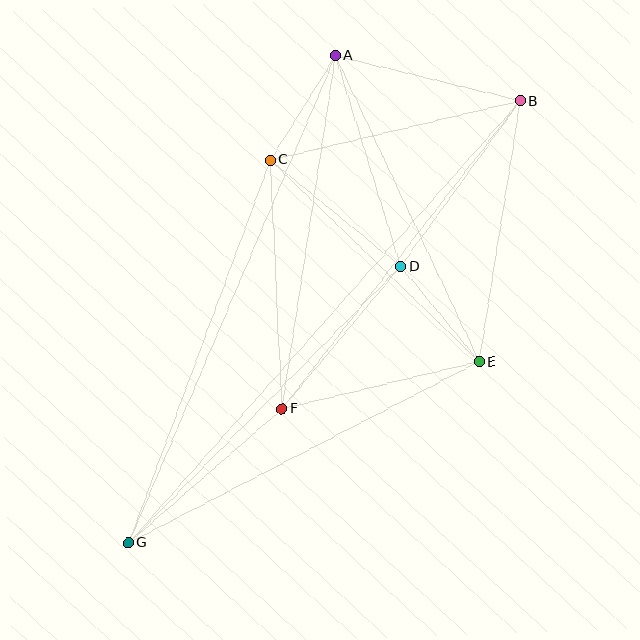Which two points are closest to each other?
Points D and E are closest to each other.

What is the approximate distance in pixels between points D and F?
The distance between D and F is approximately 185 pixels.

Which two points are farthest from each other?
Points B and G are farthest from each other.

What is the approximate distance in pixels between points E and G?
The distance between E and G is approximately 394 pixels.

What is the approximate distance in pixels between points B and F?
The distance between B and F is approximately 389 pixels.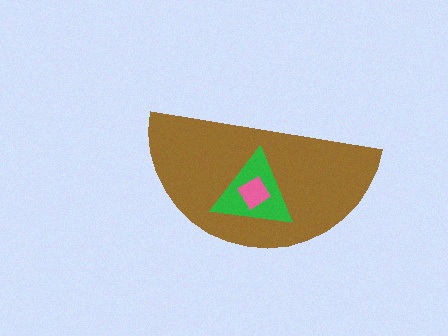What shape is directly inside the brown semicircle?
The green triangle.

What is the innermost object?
The pink diamond.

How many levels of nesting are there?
3.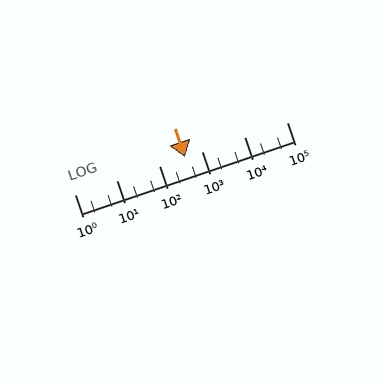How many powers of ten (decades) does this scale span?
The scale spans 5 decades, from 1 to 100000.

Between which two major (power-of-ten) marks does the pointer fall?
The pointer is between 100 and 1000.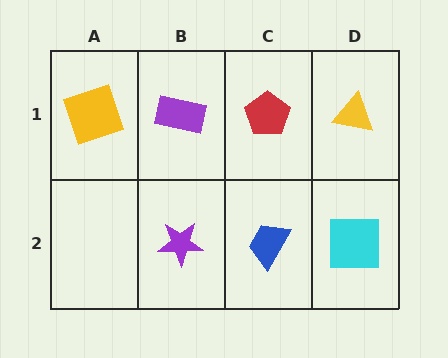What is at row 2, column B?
A purple star.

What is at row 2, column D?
A cyan square.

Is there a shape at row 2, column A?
No, that cell is empty.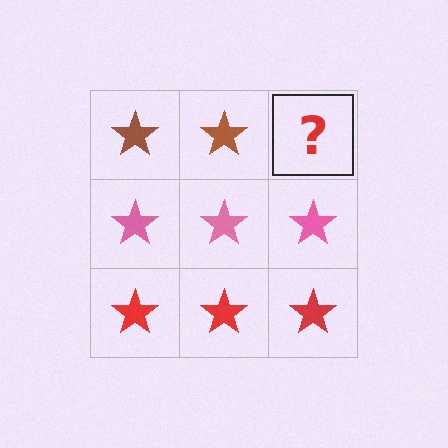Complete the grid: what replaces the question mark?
The question mark should be replaced with a brown star.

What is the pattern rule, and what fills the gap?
The rule is that each row has a consistent color. The gap should be filled with a brown star.